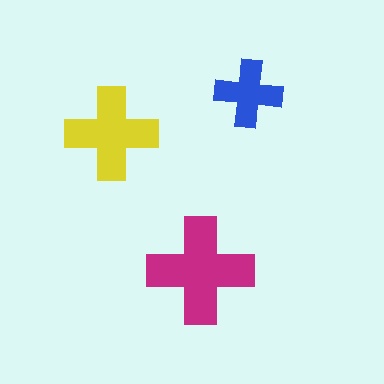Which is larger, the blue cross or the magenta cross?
The magenta one.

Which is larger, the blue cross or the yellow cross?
The yellow one.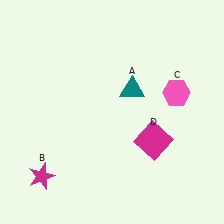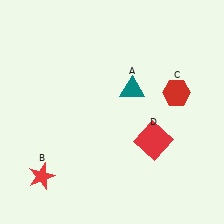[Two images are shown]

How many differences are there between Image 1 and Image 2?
There are 3 differences between the two images.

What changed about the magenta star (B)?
In Image 1, B is magenta. In Image 2, it changed to red.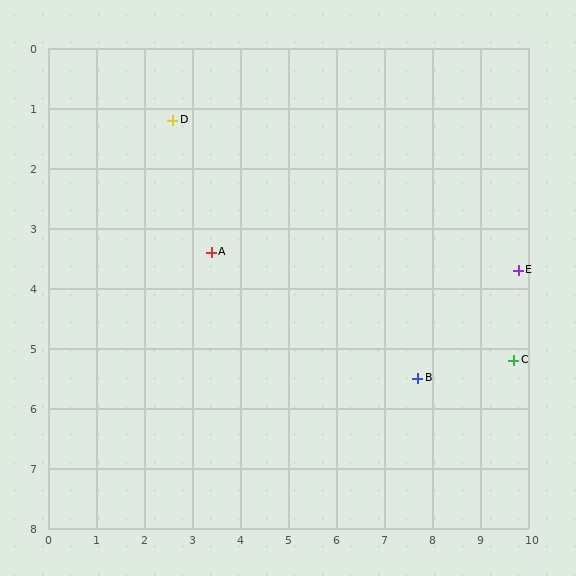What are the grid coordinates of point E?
Point E is at approximately (9.8, 3.7).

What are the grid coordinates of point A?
Point A is at approximately (3.4, 3.4).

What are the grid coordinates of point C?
Point C is at approximately (9.7, 5.2).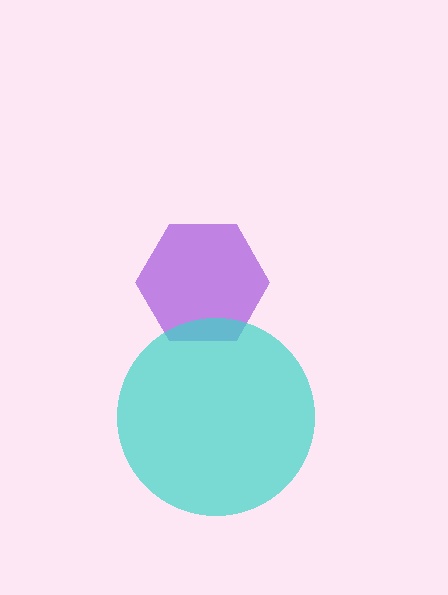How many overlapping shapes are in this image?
There are 2 overlapping shapes in the image.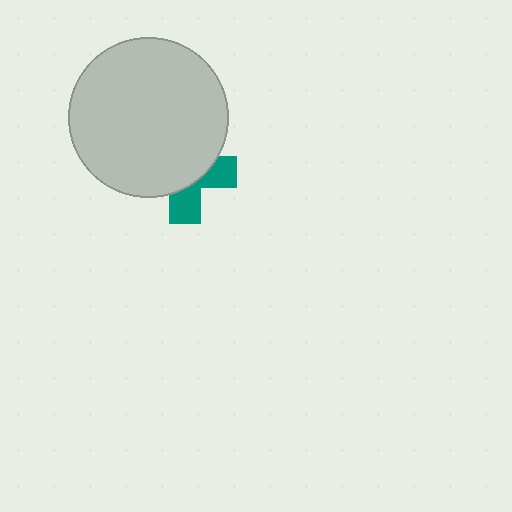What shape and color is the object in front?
The object in front is a light gray circle.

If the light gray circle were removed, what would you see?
You would see the complete teal cross.